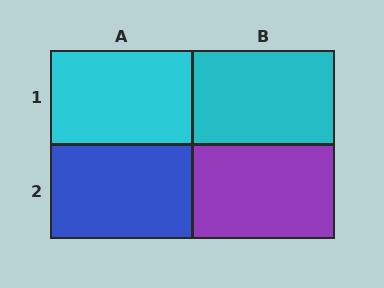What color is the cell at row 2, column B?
Purple.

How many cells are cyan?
2 cells are cyan.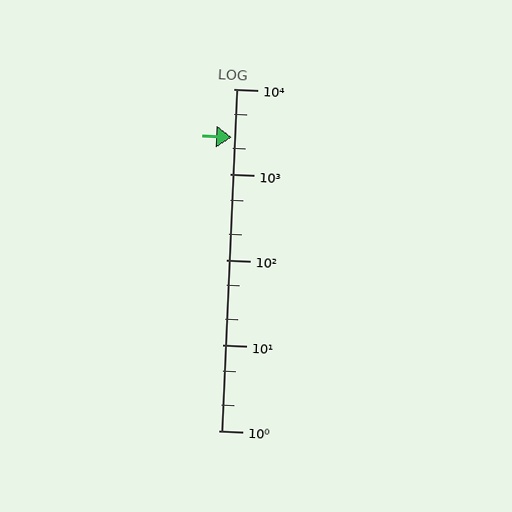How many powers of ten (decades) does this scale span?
The scale spans 4 decades, from 1 to 10000.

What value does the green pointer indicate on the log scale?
The pointer indicates approximately 2700.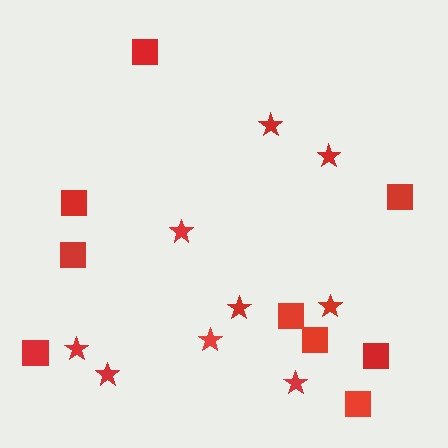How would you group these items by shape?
There are 2 groups: one group of stars (9) and one group of squares (9).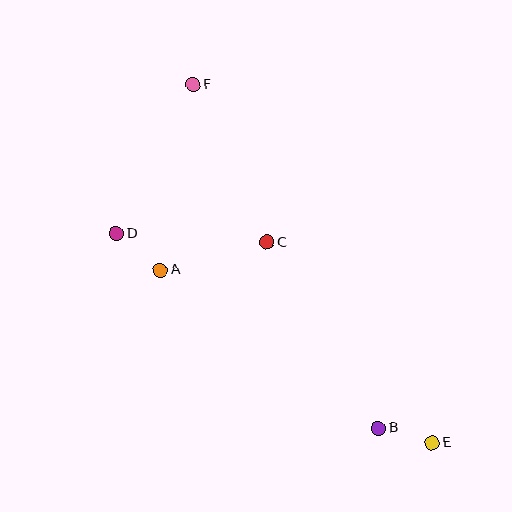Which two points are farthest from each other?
Points E and F are farthest from each other.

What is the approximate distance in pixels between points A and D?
The distance between A and D is approximately 57 pixels.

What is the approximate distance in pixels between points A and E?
The distance between A and E is approximately 322 pixels.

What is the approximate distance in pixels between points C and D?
The distance between C and D is approximately 151 pixels.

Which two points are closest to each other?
Points B and E are closest to each other.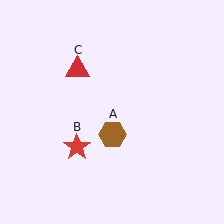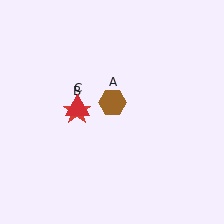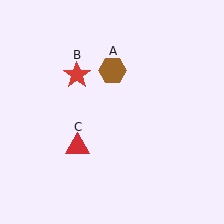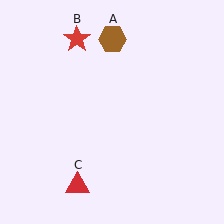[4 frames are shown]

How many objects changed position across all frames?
3 objects changed position: brown hexagon (object A), red star (object B), red triangle (object C).